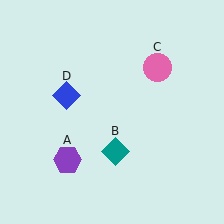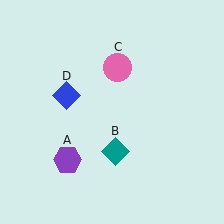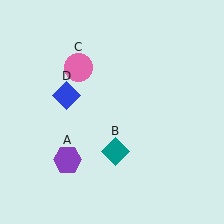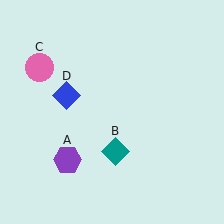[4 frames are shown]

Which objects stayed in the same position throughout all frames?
Purple hexagon (object A) and teal diamond (object B) and blue diamond (object D) remained stationary.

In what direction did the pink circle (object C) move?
The pink circle (object C) moved left.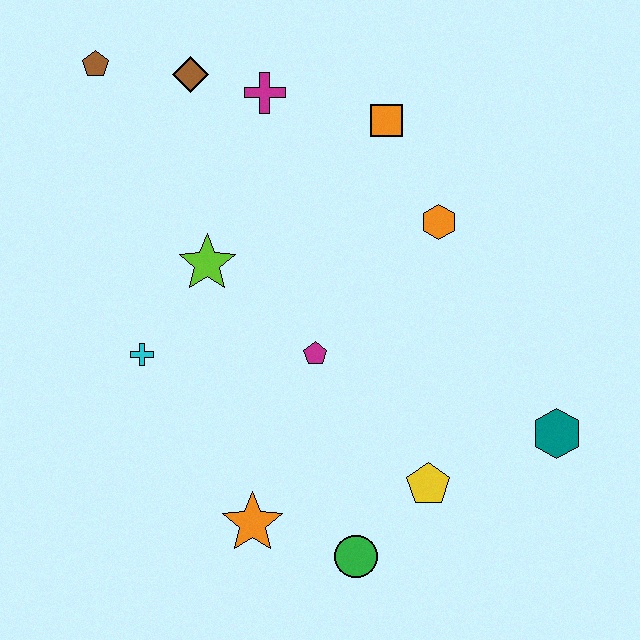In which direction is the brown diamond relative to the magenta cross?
The brown diamond is to the left of the magenta cross.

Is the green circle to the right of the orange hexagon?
No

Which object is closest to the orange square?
The orange hexagon is closest to the orange square.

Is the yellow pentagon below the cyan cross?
Yes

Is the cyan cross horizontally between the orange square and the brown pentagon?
Yes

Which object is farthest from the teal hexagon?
The brown pentagon is farthest from the teal hexagon.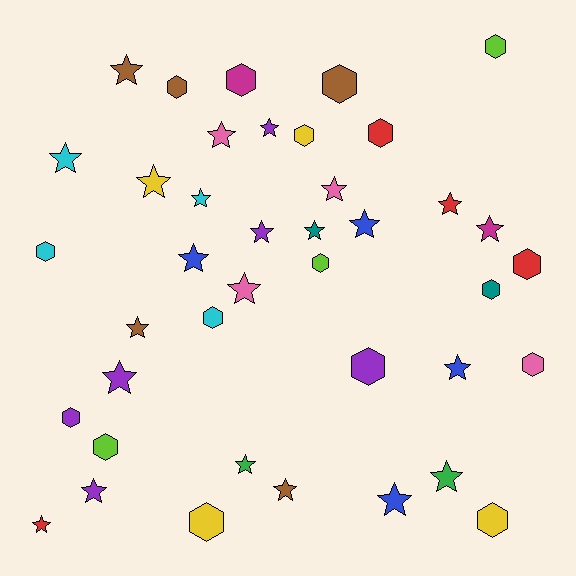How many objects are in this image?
There are 40 objects.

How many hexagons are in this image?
There are 17 hexagons.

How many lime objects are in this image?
There are 3 lime objects.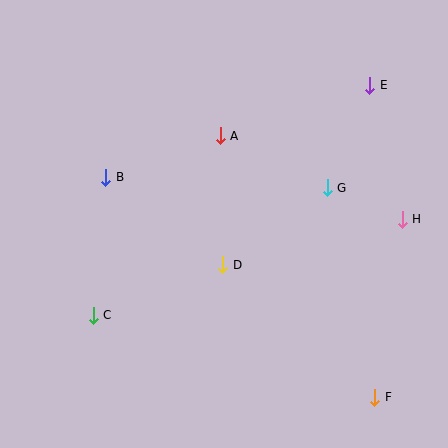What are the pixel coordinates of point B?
Point B is at (106, 177).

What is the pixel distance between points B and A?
The distance between B and A is 122 pixels.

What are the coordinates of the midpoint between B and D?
The midpoint between B and D is at (164, 221).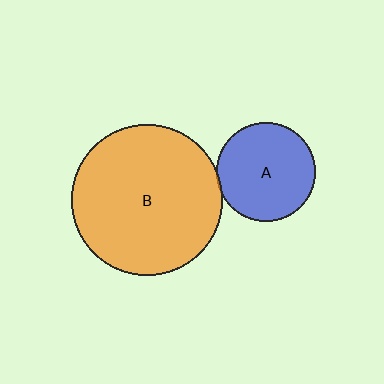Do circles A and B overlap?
Yes.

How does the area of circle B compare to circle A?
Approximately 2.3 times.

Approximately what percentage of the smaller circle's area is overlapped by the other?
Approximately 5%.